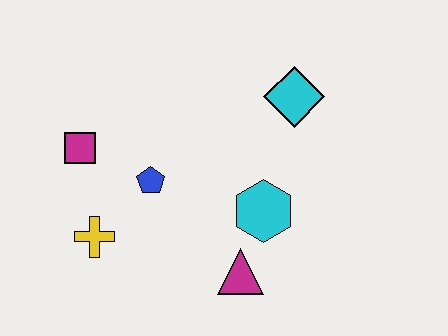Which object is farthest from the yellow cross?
The cyan diamond is farthest from the yellow cross.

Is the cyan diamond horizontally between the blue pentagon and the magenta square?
No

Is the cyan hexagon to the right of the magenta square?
Yes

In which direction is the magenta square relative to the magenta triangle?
The magenta square is to the left of the magenta triangle.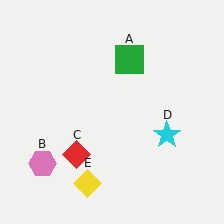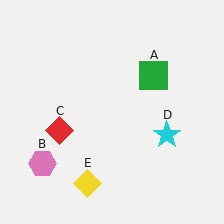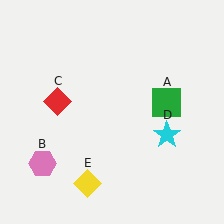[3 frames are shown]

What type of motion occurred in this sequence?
The green square (object A), red diamond (object C) rotated clockwise around the center of the scene.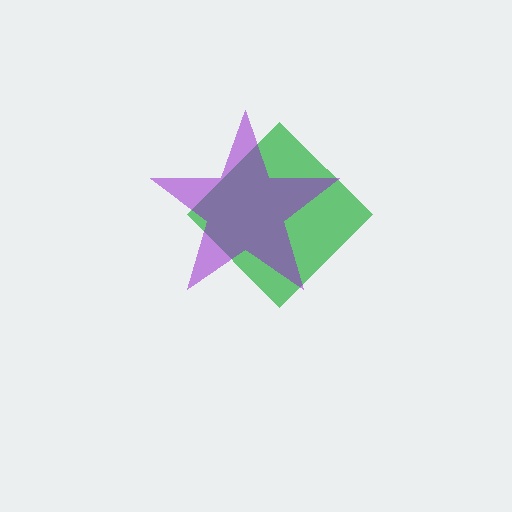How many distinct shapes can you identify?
There are 2 distinct shapes: a green diamond, a purple star.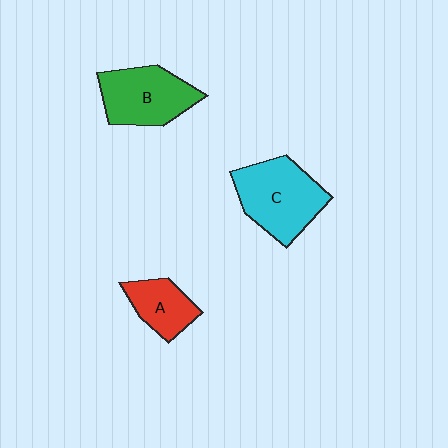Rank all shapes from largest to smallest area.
From largest to smallest: C (cyan), B (green), A (red).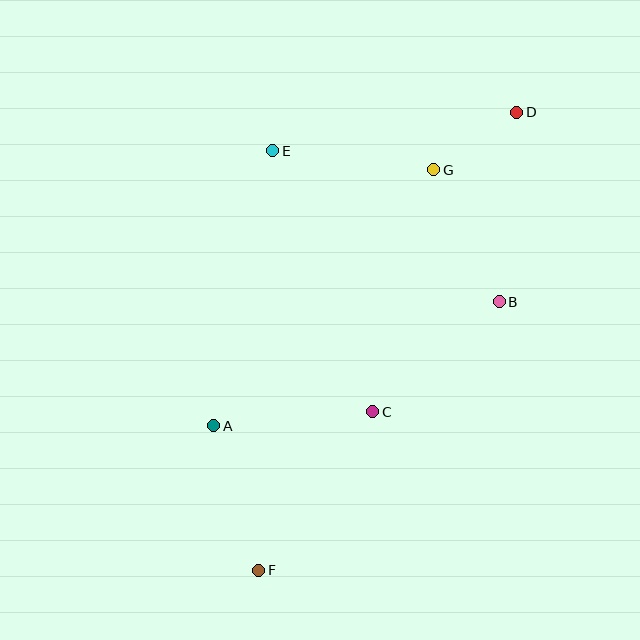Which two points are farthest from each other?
Points D and F are farthest from each other.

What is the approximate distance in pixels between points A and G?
The distance between A and G is approximately 337 pixels.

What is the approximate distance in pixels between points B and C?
The distance between B and C is approximately 168 pixels.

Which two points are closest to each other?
Points D and G are closest to each other.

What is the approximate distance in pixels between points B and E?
The distance between B and E is approximately 272 pixels.